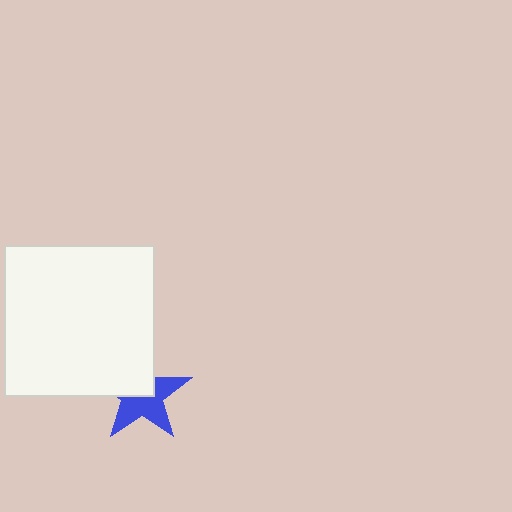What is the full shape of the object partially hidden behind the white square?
The partially hidden object is a blue star.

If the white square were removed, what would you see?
You would see the complete blue star.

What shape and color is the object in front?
The object in front is a white square.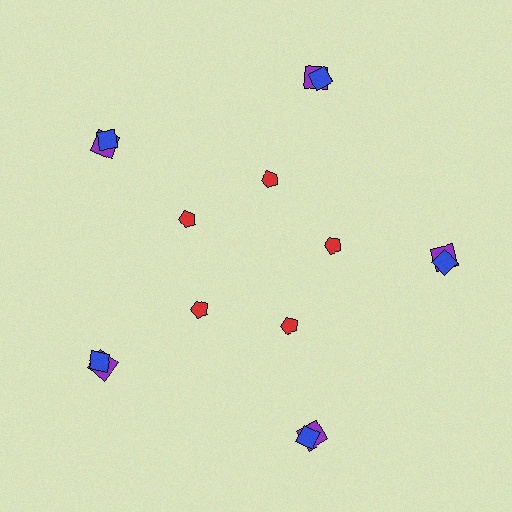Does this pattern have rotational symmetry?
Yes, this pattern has 5-fold rotational symmetry. It looks the same after rotating 72 degrees around the center.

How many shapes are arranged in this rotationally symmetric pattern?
There are 15 shapes, arranged in 5 groups of 3.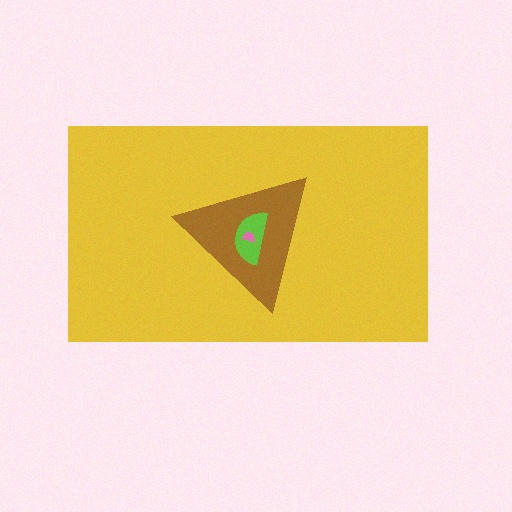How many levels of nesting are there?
4.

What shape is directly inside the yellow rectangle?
The brown triangle.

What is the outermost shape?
The yellow rectangle.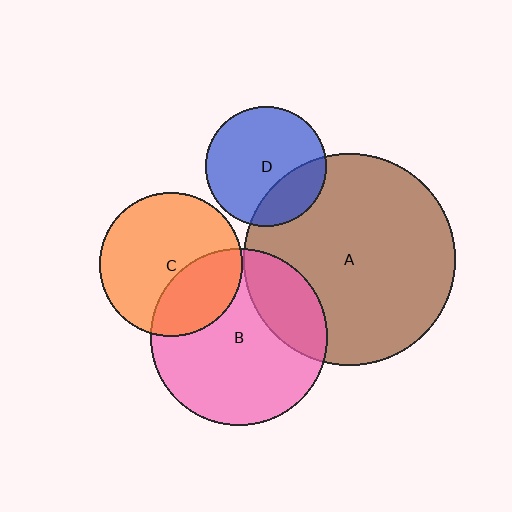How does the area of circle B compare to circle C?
Approximately 1.5 times.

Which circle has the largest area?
Circle A (brown).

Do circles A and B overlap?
Yes.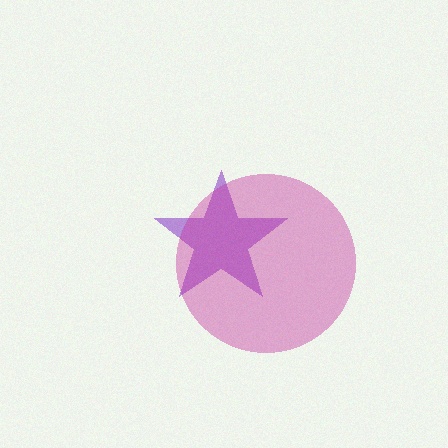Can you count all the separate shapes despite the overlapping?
Yes, there are 2 separate shapes.